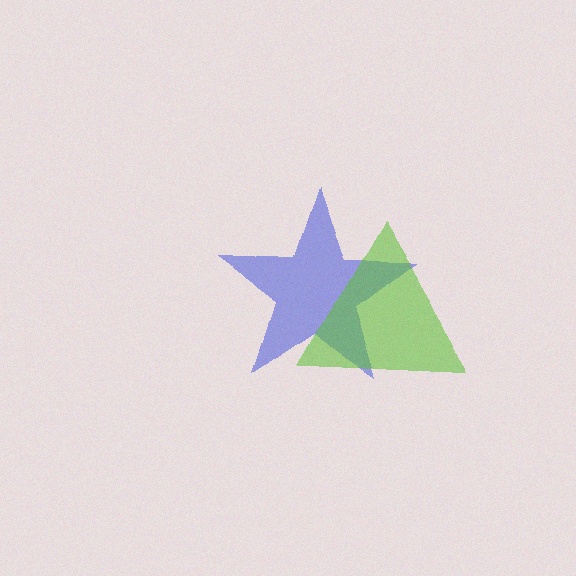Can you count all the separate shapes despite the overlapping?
Yes, there are 2 separate shapes.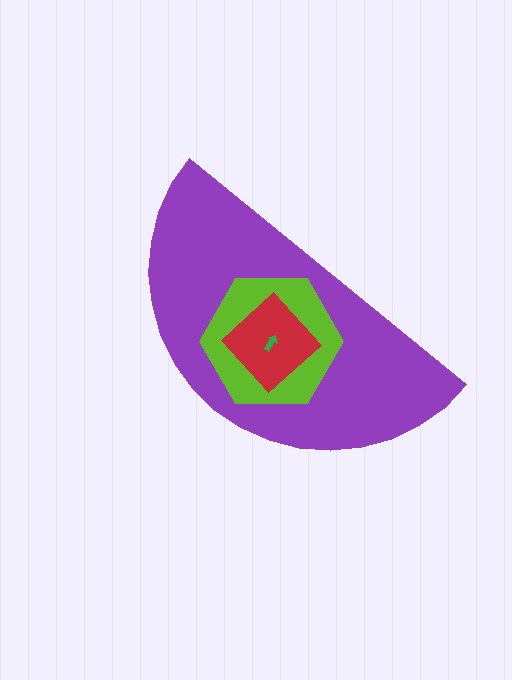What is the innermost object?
The green arrow.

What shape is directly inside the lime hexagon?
The red diamond.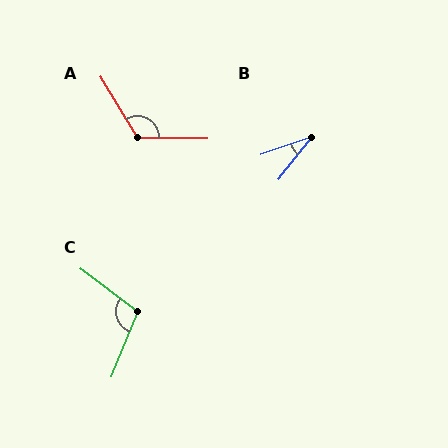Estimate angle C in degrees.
Approximately 105 degrees.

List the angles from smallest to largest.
B (33°), C (105°), A (121°).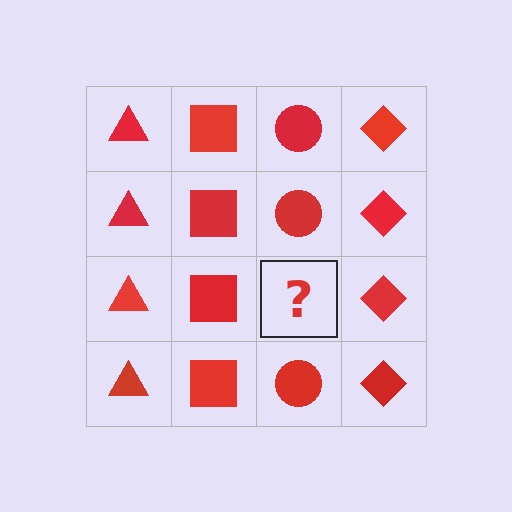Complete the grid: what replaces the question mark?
The question mark should be replaced with a red circle.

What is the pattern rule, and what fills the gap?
The rule is that each column has a consistent shape. The gap should be filled with a red circle.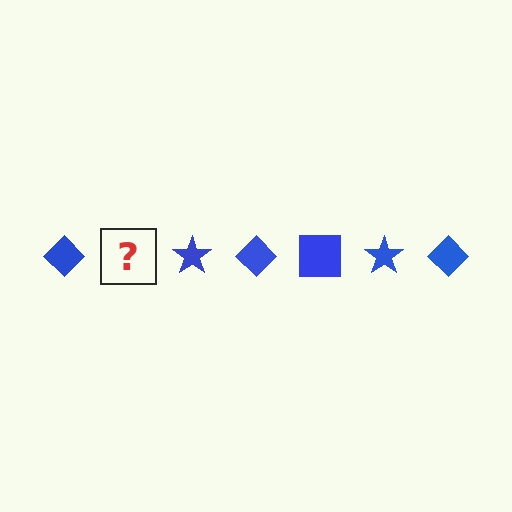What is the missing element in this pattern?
The missing element is a blue square.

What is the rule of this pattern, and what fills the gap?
The rule is that the pattern cycles through diamond, square, star shapes in blue. The gap should be filled with a blue square.